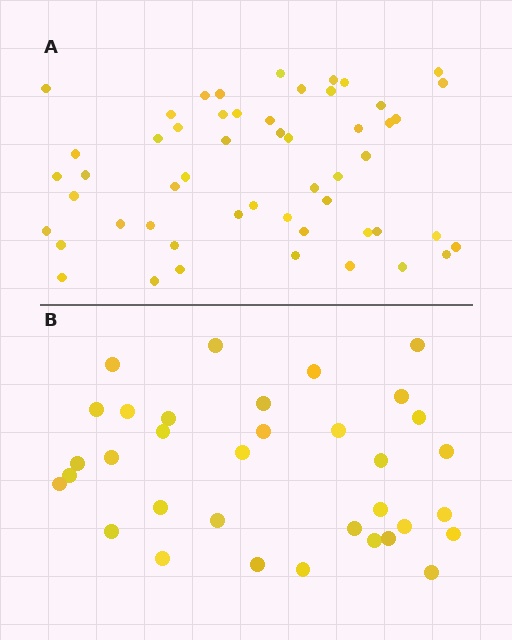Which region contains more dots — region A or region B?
Region A (the top region) has more dots.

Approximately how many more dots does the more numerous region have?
Region A has approximately 20 more dots than region B.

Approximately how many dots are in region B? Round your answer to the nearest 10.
About 30 dots. (The exact count is 34, which rounds to 30.)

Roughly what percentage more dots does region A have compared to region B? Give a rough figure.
About 55% more.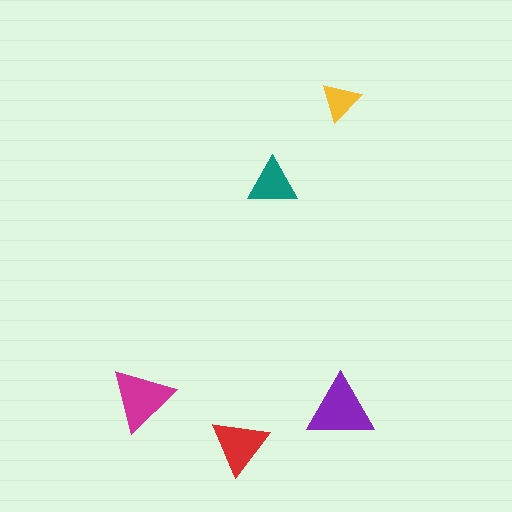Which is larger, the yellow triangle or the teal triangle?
The teal one.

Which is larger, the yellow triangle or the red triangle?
The red one.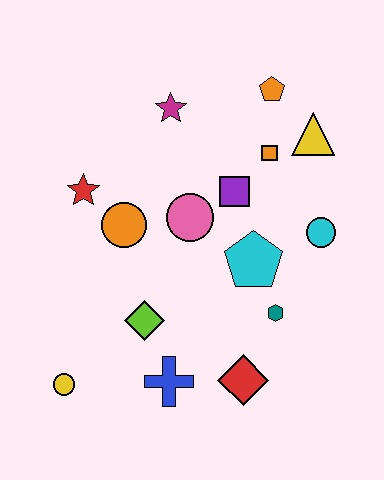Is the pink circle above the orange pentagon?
No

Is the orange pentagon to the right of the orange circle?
Yes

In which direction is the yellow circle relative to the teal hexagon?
The yellow circle is to the left of the teal hexagon.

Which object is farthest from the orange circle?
The yellow triangle is farthest from the orange circle.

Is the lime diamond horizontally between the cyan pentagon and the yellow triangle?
No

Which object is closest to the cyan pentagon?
The teal hexagon is closest to the cyan pentagon.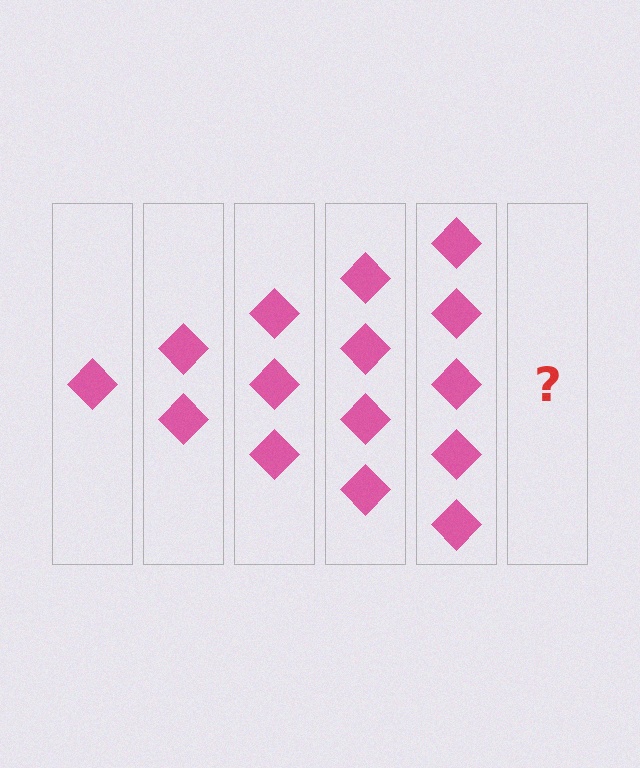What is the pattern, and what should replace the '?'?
The pattern is that each step adds one more diamond. The '?' should be 6 diamonds.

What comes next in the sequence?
The next element should be 6 diamonds.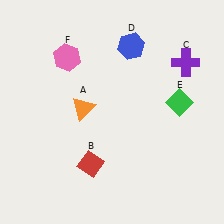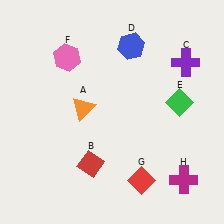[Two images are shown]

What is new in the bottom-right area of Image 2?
A magenta cross (H) was added in the bottom-right area of Image 2.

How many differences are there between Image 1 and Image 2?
There are 2 differences between the two images.